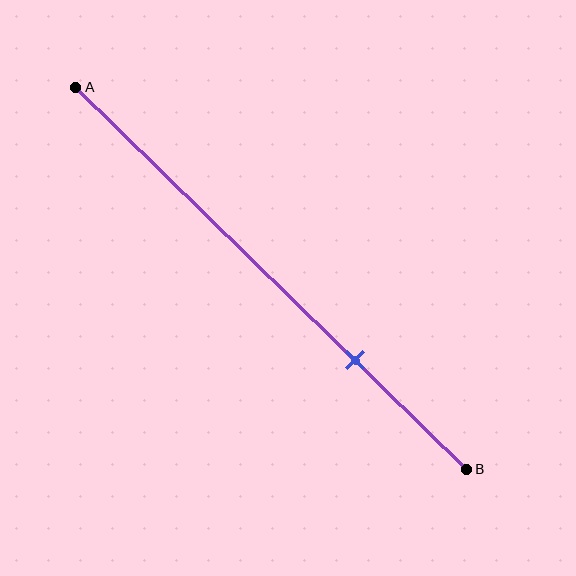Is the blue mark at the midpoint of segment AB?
No, the mark is at about 70% from A, not at the 50% midpoint.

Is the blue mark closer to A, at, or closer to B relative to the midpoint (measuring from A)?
The blue mark is closer to point B than the midpoint of segment AB.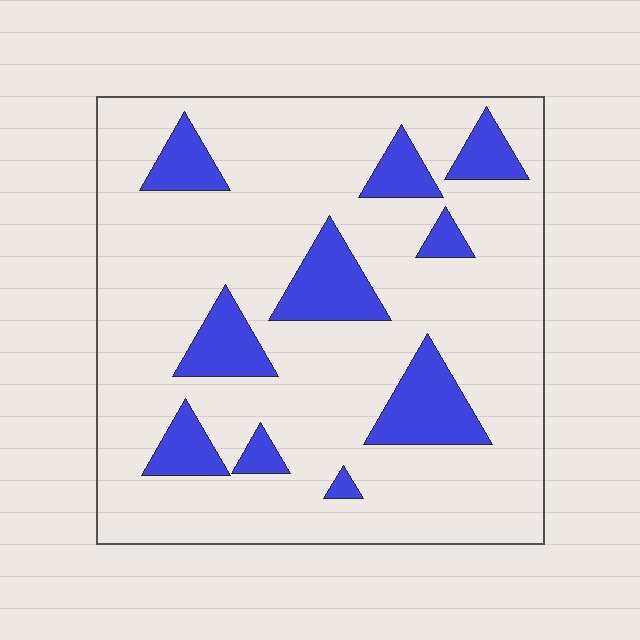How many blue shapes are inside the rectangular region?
10.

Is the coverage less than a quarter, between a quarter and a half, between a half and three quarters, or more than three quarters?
Less than a quarter.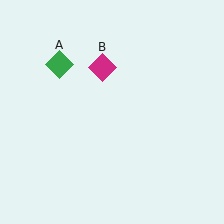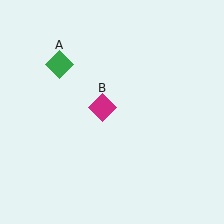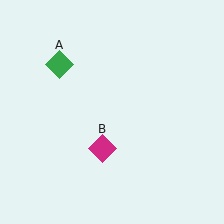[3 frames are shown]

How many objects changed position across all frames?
1 object changed position: magenta diamond (object B).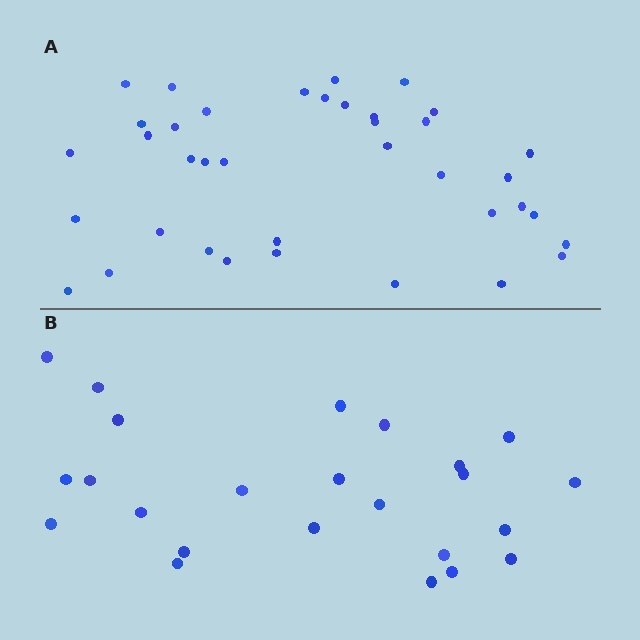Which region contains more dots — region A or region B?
Region A (the top region) has more dots.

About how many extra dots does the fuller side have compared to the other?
Region A has approximately 15 more dots than region B.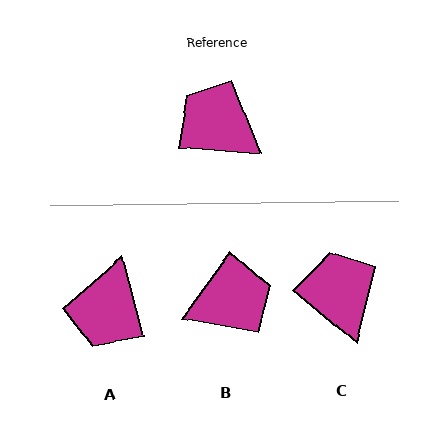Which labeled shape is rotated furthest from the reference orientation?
B, about 122 degrees away.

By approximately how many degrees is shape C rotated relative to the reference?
Approximately 36 degrees clockwise.